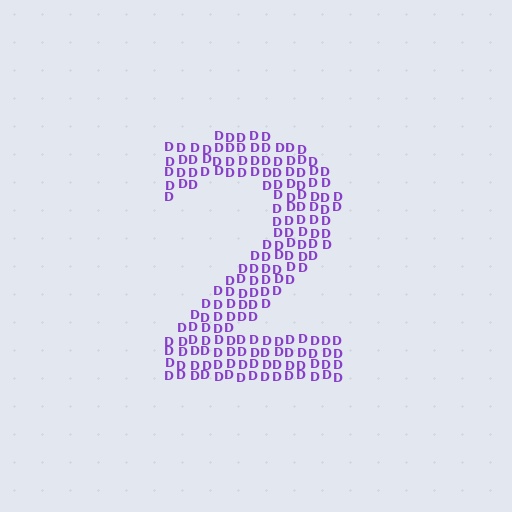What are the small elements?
The small elements are letter D's.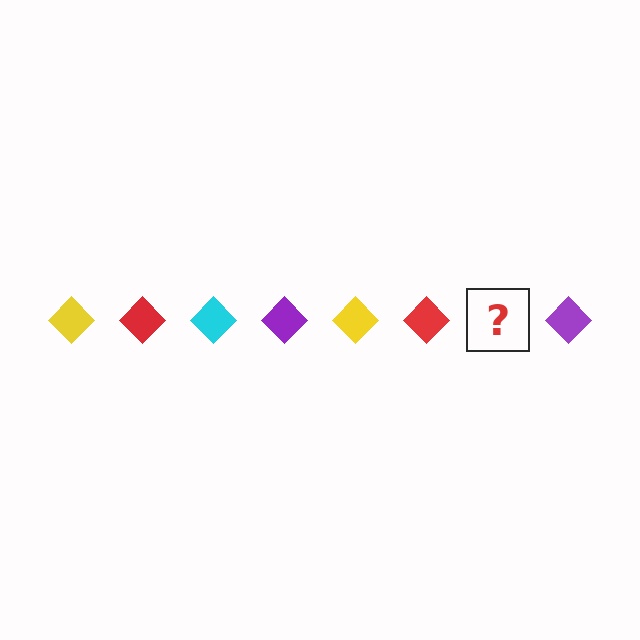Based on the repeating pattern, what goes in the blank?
The blank should be a cyan diamond.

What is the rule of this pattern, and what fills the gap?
The rule is that the pattern cycles through yellow, red, cyan, purple diamonds. The gap should be filled with a cyan diamond.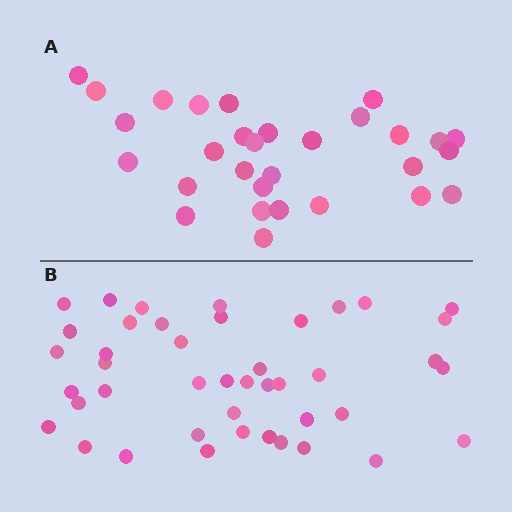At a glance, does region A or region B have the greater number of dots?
Region B (the bottom region) has more dots.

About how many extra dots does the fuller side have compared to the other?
Region B has approximately 15 more dots than region A.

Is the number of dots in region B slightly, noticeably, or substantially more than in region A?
Region B has noticeably more, but not dramatically so. The ratio is roughly 1.4 to 1.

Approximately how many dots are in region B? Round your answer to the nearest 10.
About 40 dots. (The exact count is 43, which rounds to 40.)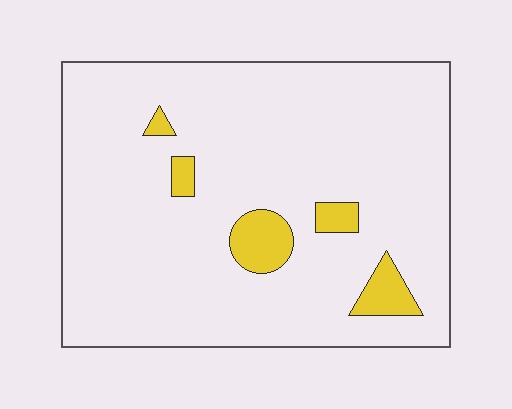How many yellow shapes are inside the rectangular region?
5.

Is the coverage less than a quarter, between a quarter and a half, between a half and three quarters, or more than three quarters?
Less than a quarter.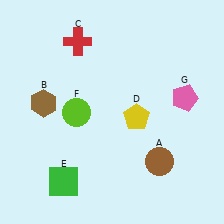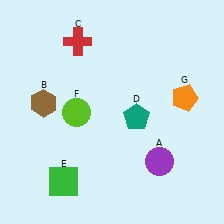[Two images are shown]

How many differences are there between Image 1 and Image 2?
There are 3 differences between the two images.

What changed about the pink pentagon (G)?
In Image 1, G is pink. In Image 2, it changed to orange.